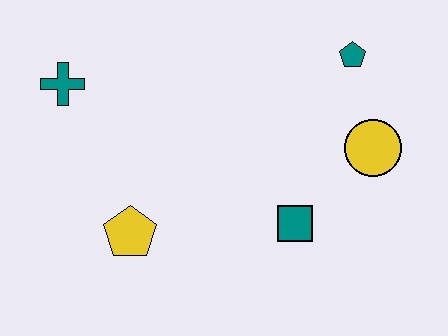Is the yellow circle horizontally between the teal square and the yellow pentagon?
No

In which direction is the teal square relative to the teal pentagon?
The teal square is below the teal pentagon.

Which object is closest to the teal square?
The yellow circle is closest to the teal square.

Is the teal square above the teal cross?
No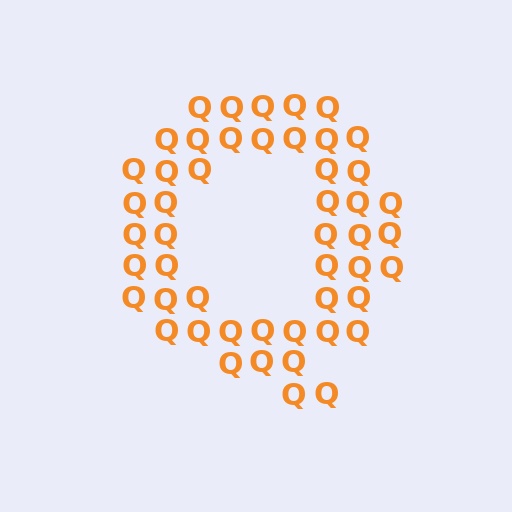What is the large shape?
The large shape is the letter Q.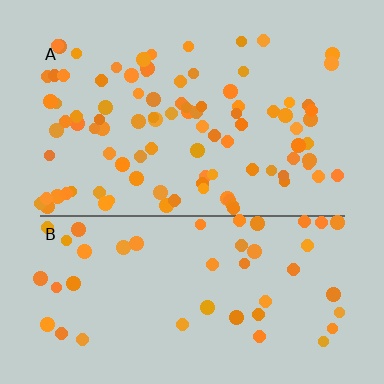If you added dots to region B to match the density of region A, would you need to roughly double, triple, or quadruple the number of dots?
Approximately double.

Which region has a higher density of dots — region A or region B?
A (the top).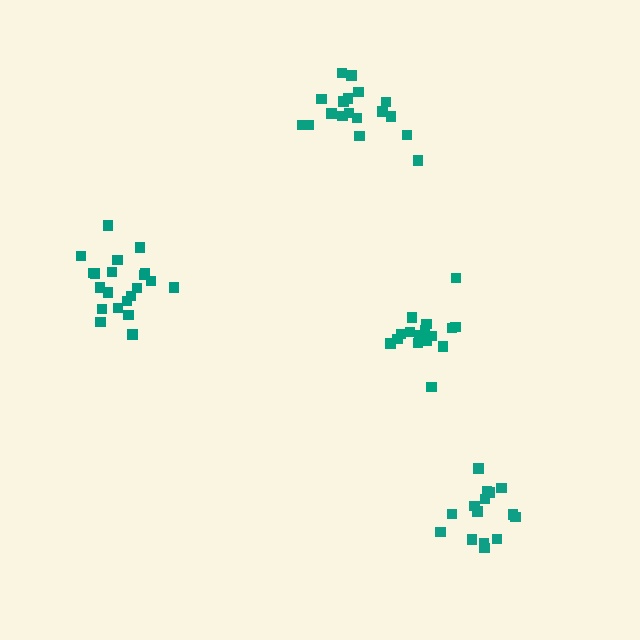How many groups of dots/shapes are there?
There are 4 groups.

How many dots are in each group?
Group 1: 21 dots, Group 2: 17 dots, Group 3: 15 dots, Group 4: 18 dots (71 total).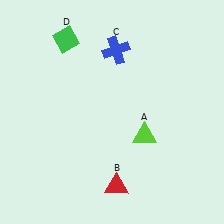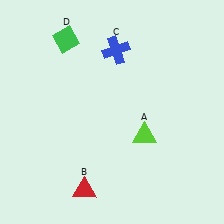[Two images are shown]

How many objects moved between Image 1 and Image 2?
1 object moved between the two images.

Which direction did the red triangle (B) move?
The red triangle (B) moved left.